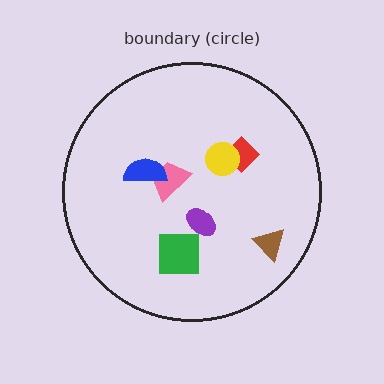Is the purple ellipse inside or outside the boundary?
Inside.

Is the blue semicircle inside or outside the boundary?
Inside.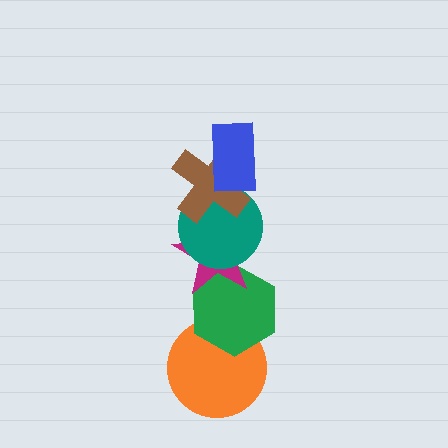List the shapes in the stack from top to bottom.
From top to bottom: the blue rectangle, the brown cross, the teal circle, the magenta star, the green hexagon, the orange circle.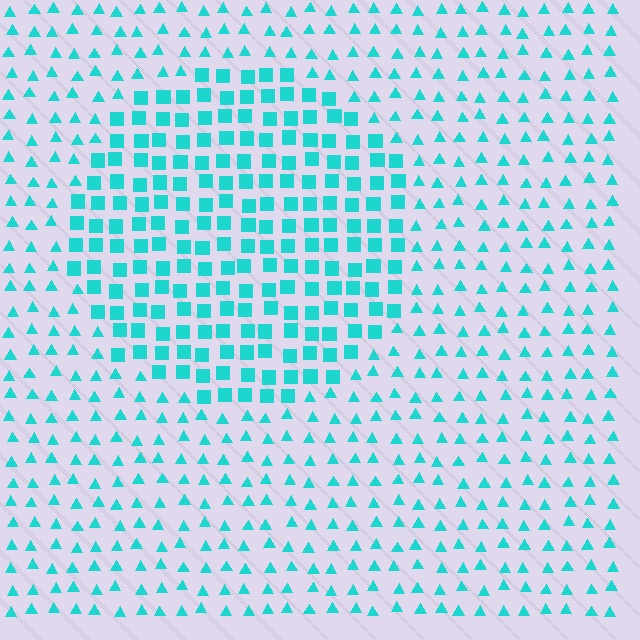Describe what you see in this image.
The image is filled with small cyan elements arranged in a uniform grid. A circle-shaped region contains squares, while the surrounding area contains triangles. The boundary is defined purely by the change in element shape.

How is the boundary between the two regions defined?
The boundary is defined by a change in element shape: squares inside vs. triangles outside. All elements share the same color and spacing.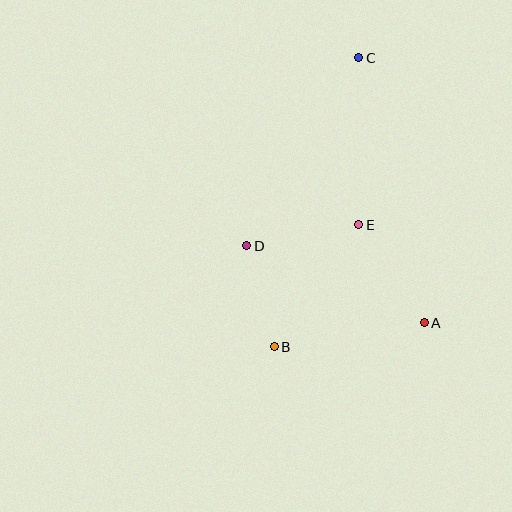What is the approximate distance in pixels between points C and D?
The distance between C and D is approximately 219 pixels.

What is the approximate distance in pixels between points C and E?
The distance between C and E is approximately 167 pixels.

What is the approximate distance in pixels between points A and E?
The distance between A and E is approximately 118 pixels.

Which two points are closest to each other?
Points B and D are closest to each other.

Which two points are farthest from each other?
Points B and C are farthest from each other.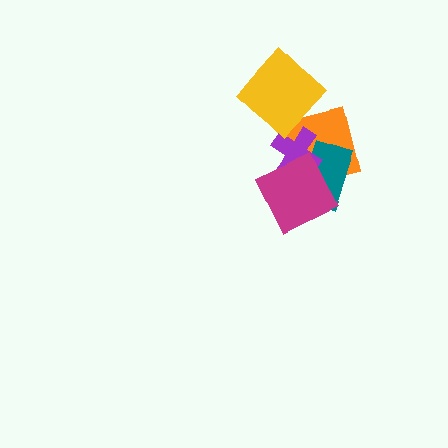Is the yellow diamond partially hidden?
No, no other shape covers it.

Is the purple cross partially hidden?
Yes, it is partially covered by another shape.